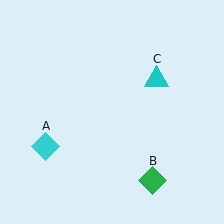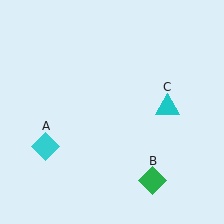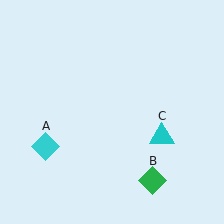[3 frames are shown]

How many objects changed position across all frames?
1 object changed position: cyan triangle (object C).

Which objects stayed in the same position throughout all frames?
Cyan diamond (object A) and green diamond (object B) remained stationary.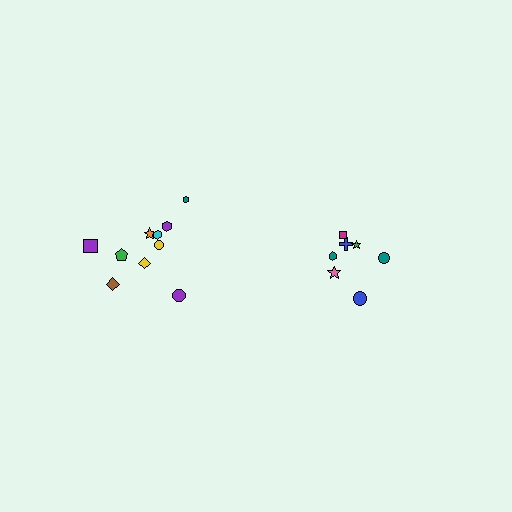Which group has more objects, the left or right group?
The left group.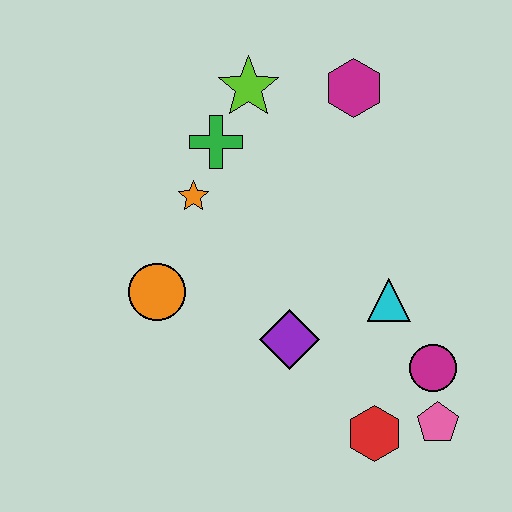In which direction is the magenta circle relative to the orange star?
The magenta circle is to the right of the orange star.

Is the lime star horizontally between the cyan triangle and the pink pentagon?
No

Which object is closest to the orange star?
The green cross is closest to the orange star.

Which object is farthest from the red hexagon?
The lime star is farthest from the red hexagon.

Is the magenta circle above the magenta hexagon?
No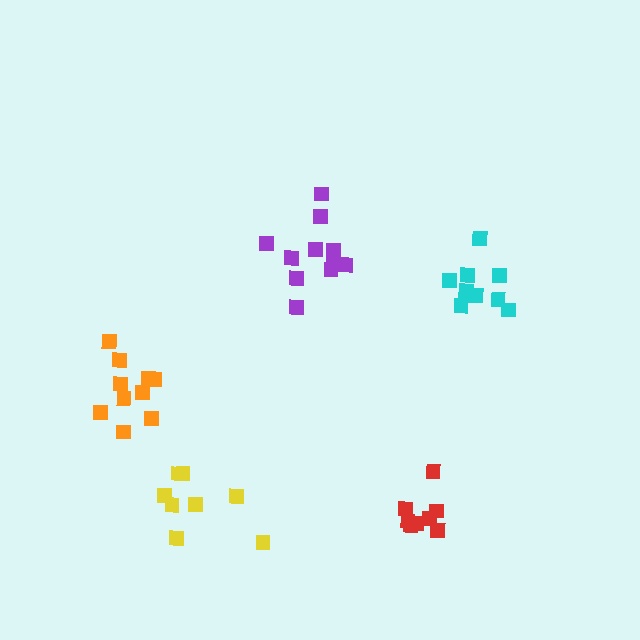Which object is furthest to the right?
The cyan cluster is rightmost.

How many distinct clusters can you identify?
There are 5 distinct clusters.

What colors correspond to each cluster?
The clusters are colored: yellow, cyan, orange, purple, red.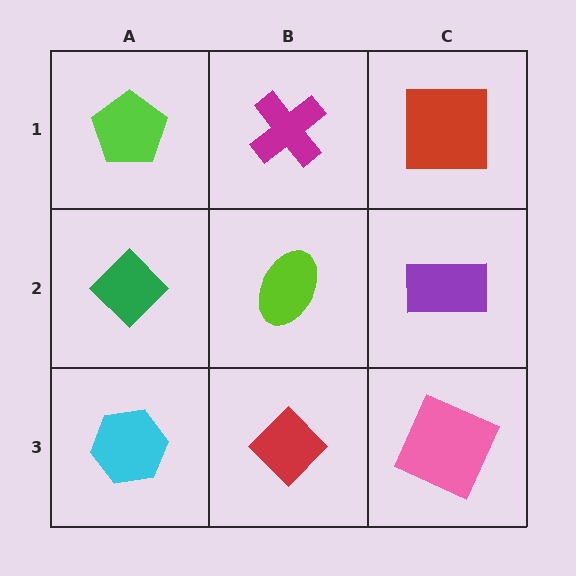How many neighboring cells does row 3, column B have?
3.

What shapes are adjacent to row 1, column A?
A green diamond (row 2, column A), a magenta cross (row 1, column B).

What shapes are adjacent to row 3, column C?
A purple rectangle (row 2, column C), a red diamond (row 3, column B).